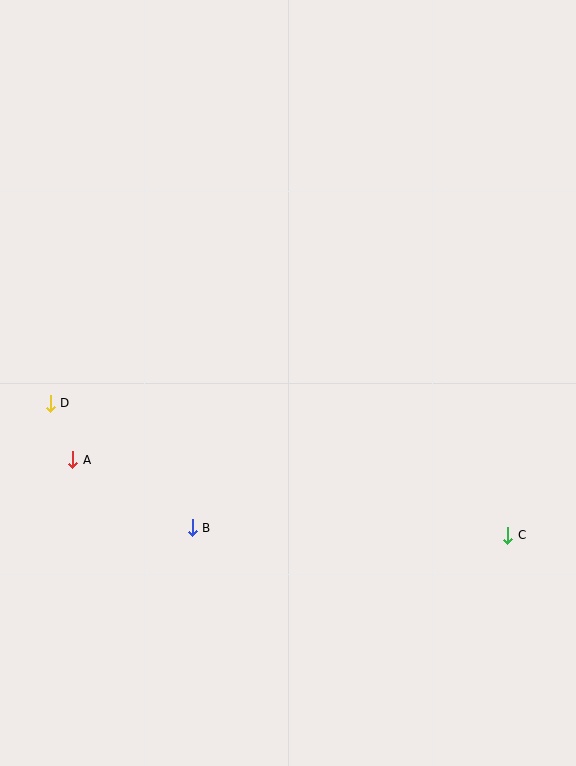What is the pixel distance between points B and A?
The distance between B and A is 138 pixels.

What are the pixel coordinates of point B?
Point B is at (192, 528).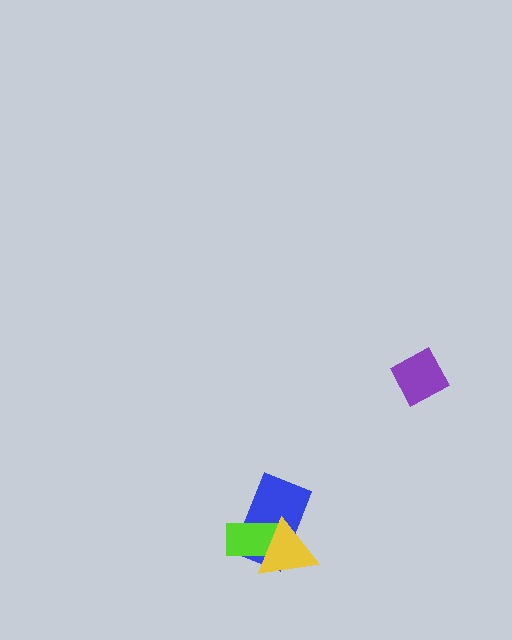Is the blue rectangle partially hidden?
Yes, it is partially covered by another shape.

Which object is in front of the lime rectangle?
The yellow triangle is in front of the lime rectangle.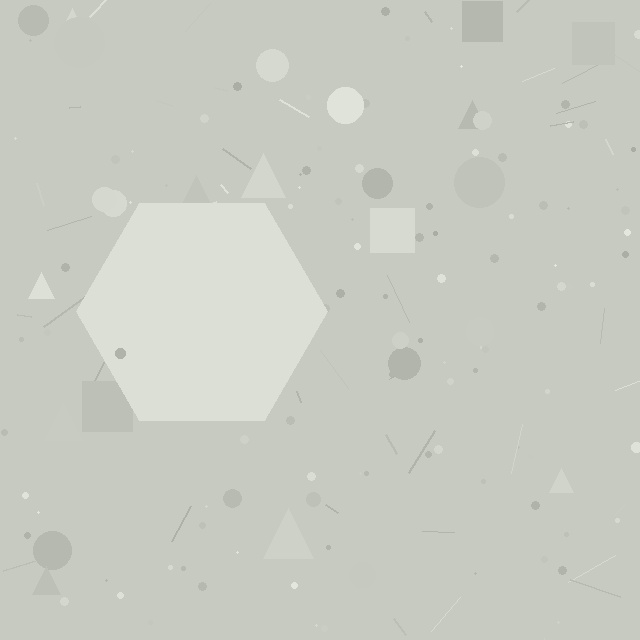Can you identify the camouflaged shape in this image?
The camouflaged shape is a hexagon.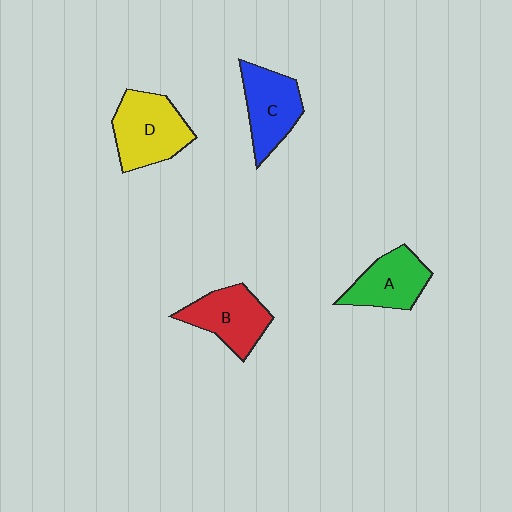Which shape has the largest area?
Shape D (yellow).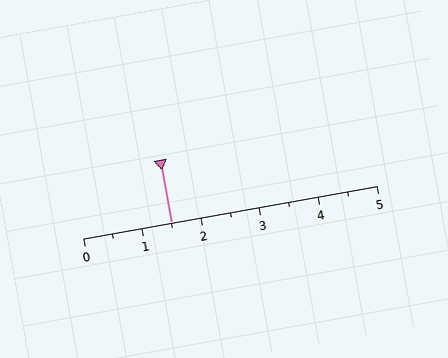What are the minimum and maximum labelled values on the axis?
The axis runs from 0 to 5.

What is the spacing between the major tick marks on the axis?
The major ticks are spaced 1 apart.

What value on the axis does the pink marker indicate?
The marker indicates approximately 1.5.